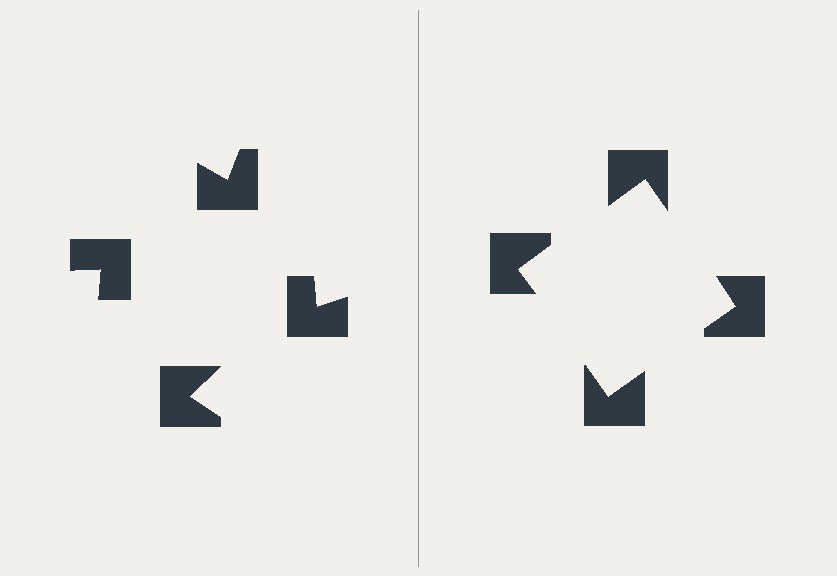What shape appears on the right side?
An illusory square.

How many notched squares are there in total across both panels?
8 — 4 on each side.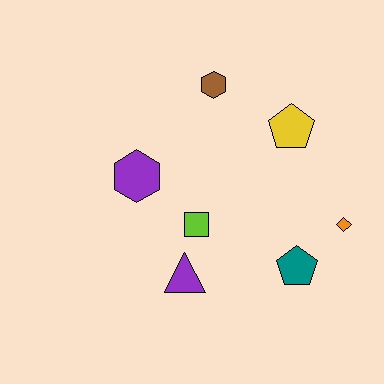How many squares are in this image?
There is 1 square.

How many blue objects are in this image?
There are no blue objects.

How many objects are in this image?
There are 7 objects.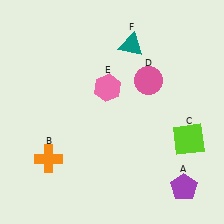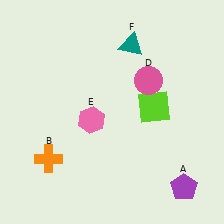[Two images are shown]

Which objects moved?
The objects that moved are: the lime square (C), the pink hexagon (E).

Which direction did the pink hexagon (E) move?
The pink hexagon (E) moved down.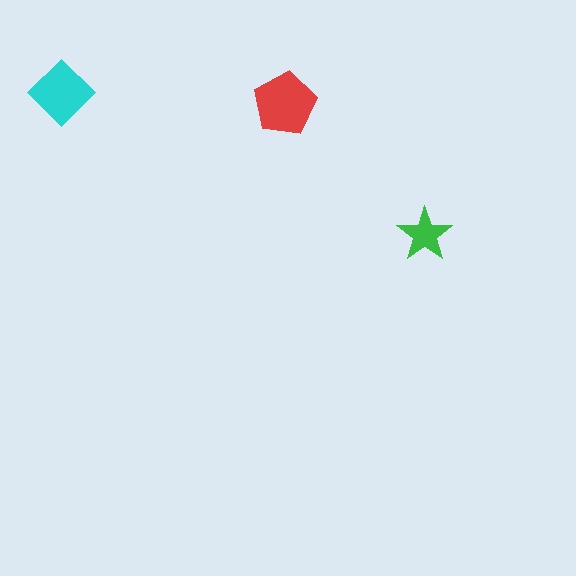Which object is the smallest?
The green star.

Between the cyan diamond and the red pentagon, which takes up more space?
The red pentagon.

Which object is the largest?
The red pentagon.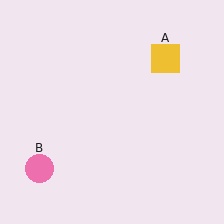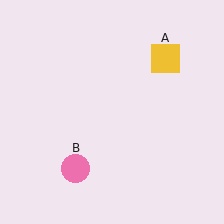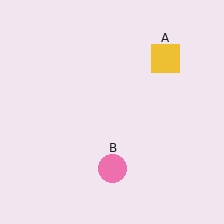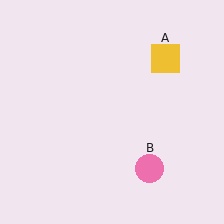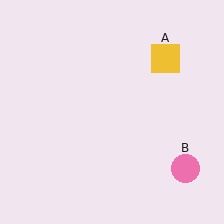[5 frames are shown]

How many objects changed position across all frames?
1 object changed position: pink circle (object B).